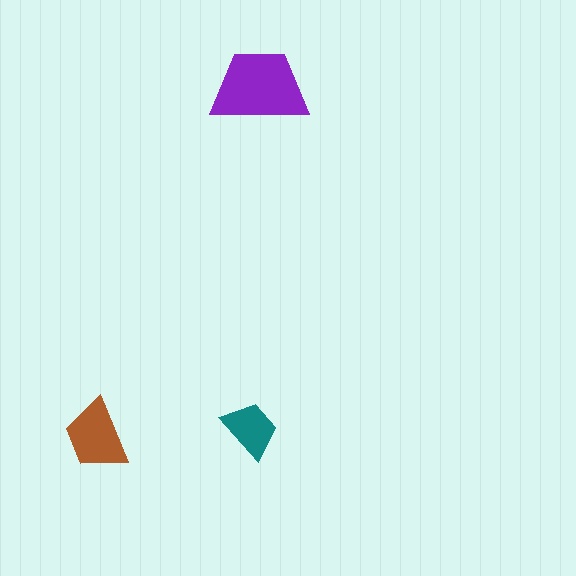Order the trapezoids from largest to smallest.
the purple one, the brown one, the teal one.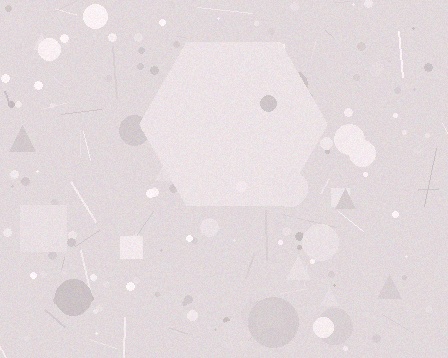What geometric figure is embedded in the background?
A hexagon is embedded in the background.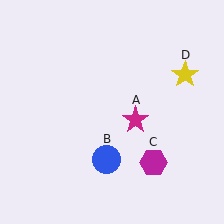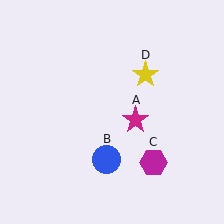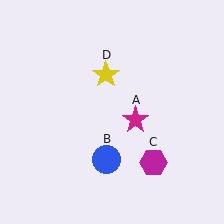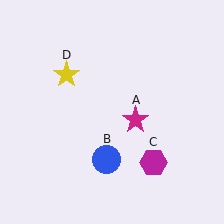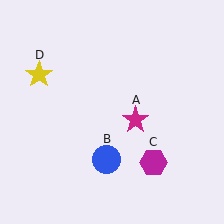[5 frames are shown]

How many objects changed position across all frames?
1 object changed position: yellow star (object D).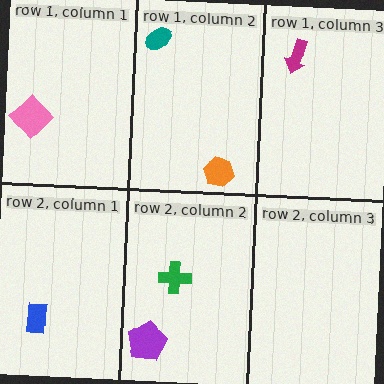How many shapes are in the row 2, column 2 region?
2.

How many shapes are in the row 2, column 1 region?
1.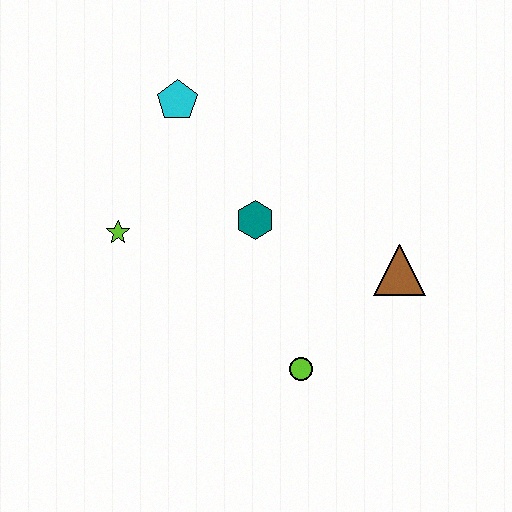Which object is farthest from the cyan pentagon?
The lime circle is farthest from the cyan pentagon.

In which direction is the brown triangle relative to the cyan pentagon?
The brown triangle is to the right of the cyan pentagon.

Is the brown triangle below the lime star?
Yes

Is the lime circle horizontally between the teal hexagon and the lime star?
No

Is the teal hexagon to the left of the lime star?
No